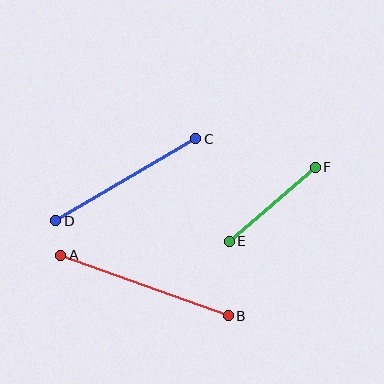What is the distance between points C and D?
The distance is approximately 162 pixels.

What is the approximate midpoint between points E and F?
The midpoint is at approximately (272, 204) pixels.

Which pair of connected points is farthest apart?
Points A and B are farthest apart.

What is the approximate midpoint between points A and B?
The midpoint is at approximately (145, 285) pixels.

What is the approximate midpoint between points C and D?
The midpoint is at approximately (126, 180) pixels.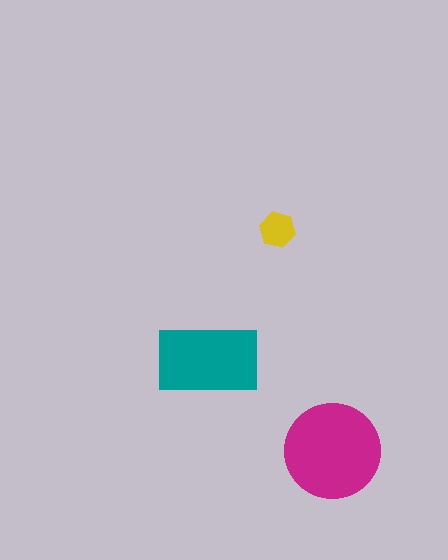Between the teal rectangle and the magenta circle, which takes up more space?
The magenta circle.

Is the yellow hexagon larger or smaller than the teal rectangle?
Smaller.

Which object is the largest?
The magenta circle.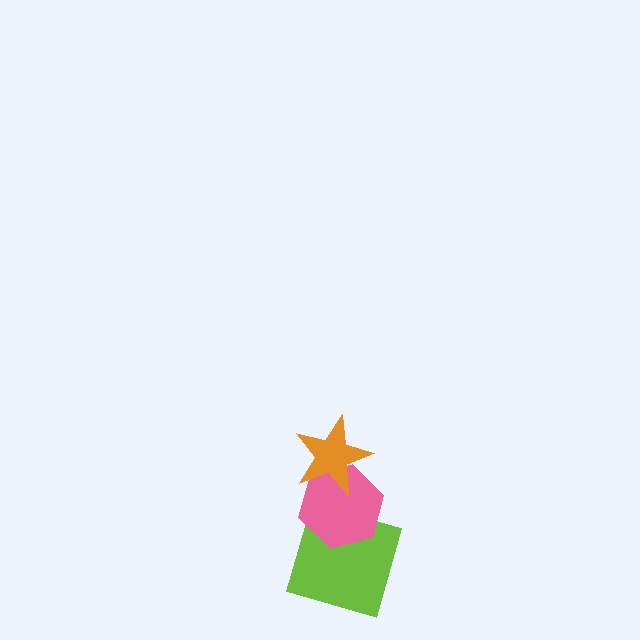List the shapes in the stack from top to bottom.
From top to bottom: the orange star, the pink hexagon, the lime square.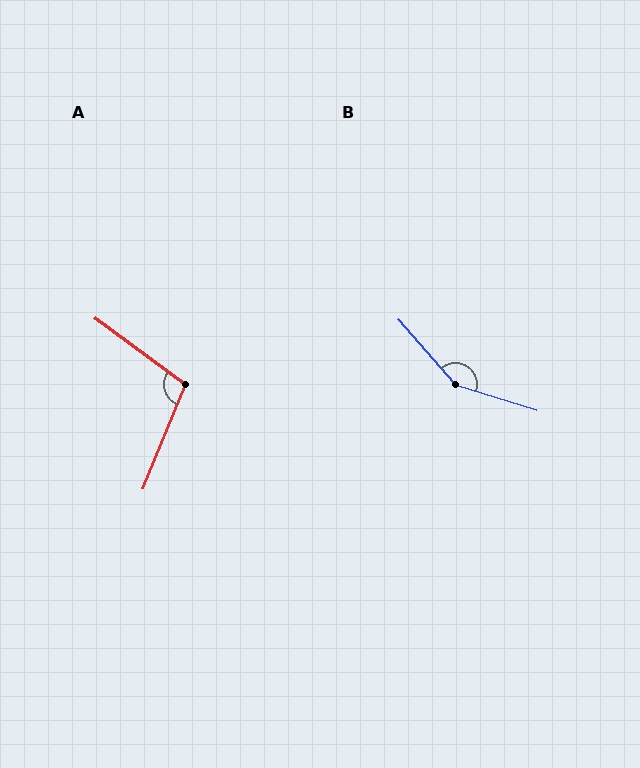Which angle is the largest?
B, at approximately 149 degrees.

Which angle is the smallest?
A, at approximately 104 degrees.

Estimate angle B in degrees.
Approximately 149 degrees.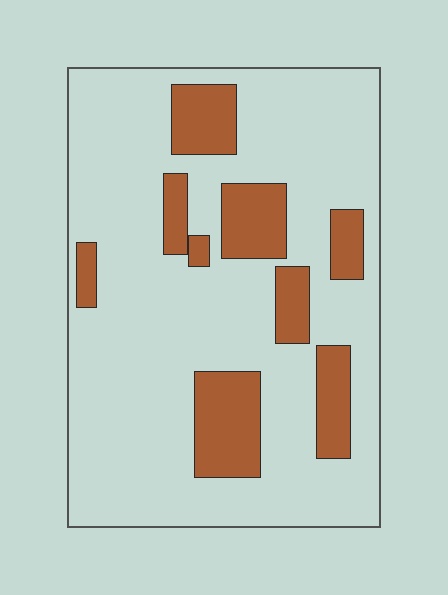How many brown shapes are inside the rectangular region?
9.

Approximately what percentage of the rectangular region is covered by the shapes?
Approximately 20%.